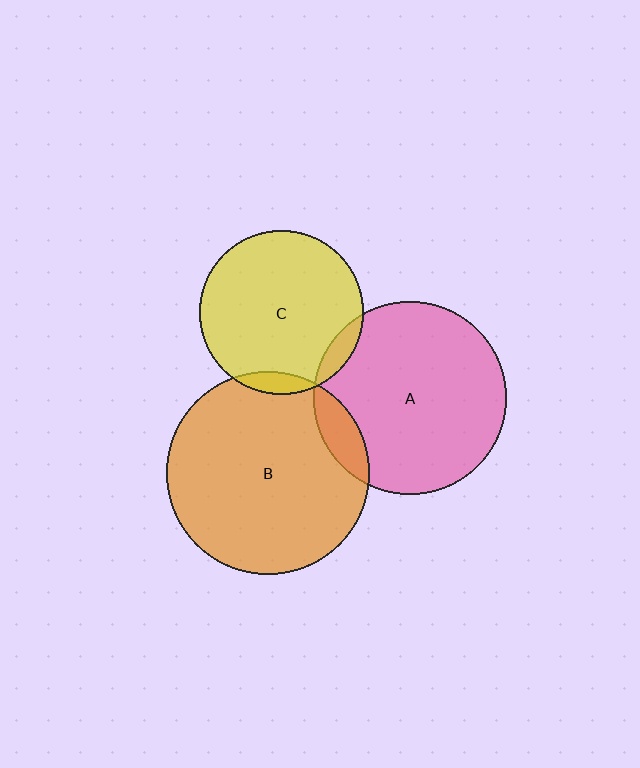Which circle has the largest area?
Circle B (orange).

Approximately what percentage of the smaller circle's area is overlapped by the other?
Approximately 5%.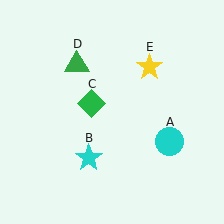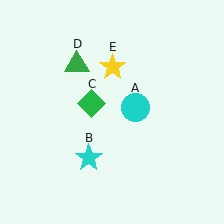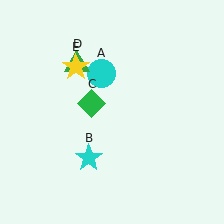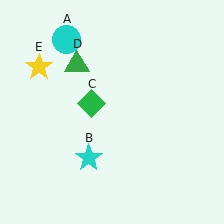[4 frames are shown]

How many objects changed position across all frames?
2 objects changed position: cyan circle (object A), yellow star (object E).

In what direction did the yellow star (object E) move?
The yellow star (object E) moved left.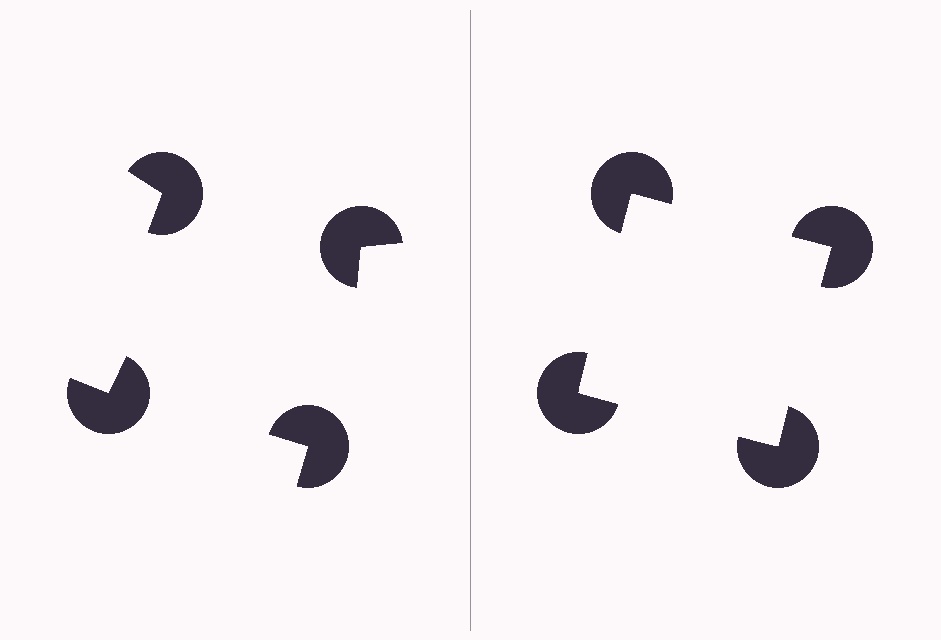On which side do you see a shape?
An illusory square appears on the right side. On the left side the wedge cuts are rotated, so no coherent shape forms.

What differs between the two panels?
The pac-man discs are positioned identically on both sides; only the wedge orientations differ. On the right they align to a square; on the left they are misaligned.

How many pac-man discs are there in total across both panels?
8 — 4 on each side.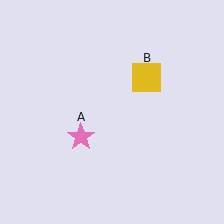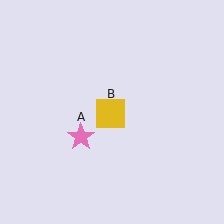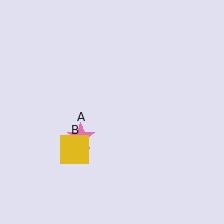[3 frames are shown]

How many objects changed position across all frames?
1 object changed position: yellow square (object B).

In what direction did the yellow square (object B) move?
The yellow square (object B) moved down and to the left.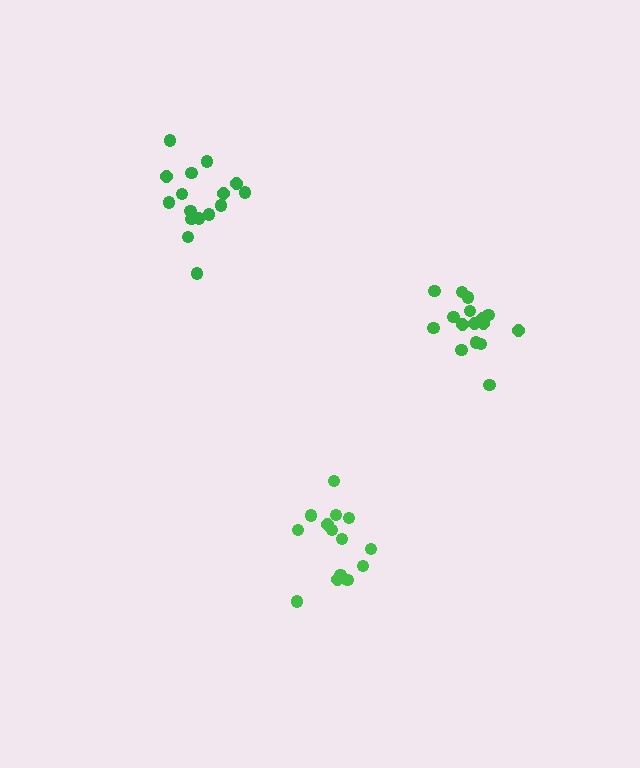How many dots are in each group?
Group 1: 16 dots, Group 2: 16 dots, Group 3: 14 dots (46 total).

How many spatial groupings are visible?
There are 3 spatial groupings.